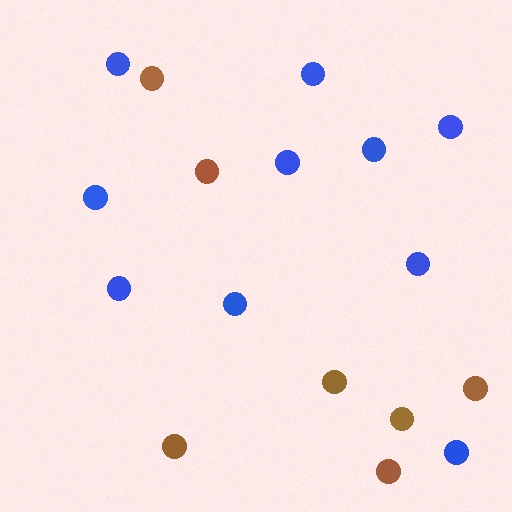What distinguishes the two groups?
There are 2 groups: one group of brown circles (7) and one group of blue circles (10).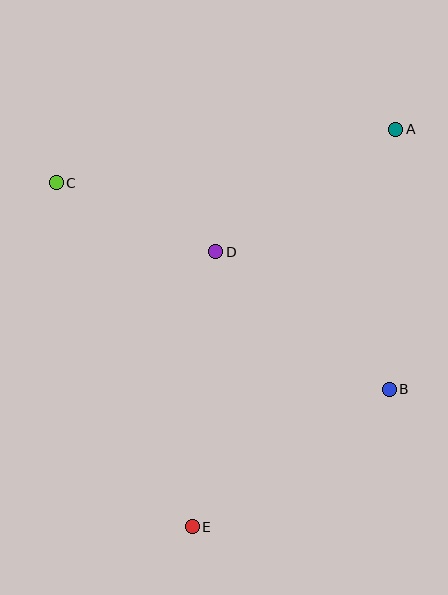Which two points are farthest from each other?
Points A and E are farthest from each other.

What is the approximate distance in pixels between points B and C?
The distance between B and C is approximately 392 pixels.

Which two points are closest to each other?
Points C and D are closest to each other.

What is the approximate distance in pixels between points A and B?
The distance between A and B is approximately 260 pixels.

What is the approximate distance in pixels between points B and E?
The distance between B and E is approximately 240 pixels.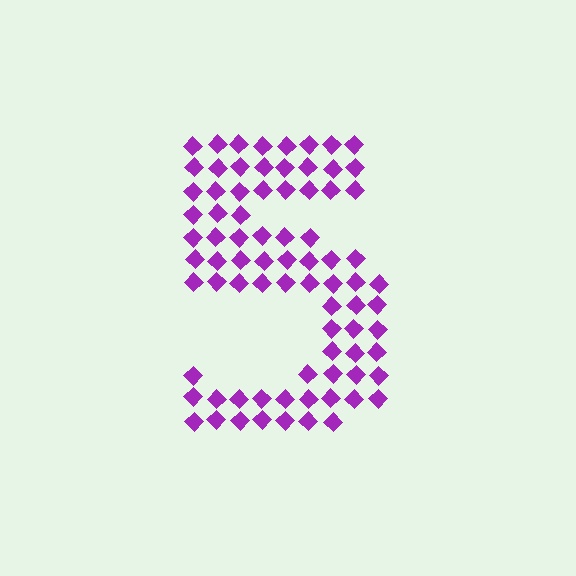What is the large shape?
The large shape is the digit 5.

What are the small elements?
The small elements are diamonds.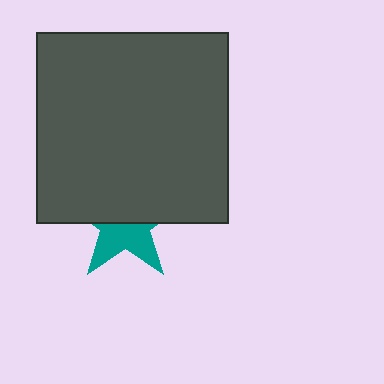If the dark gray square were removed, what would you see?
You would see the complete teal star.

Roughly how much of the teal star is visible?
A small part of it is visible (roughly 44%).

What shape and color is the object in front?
The object in front is a dark gray square.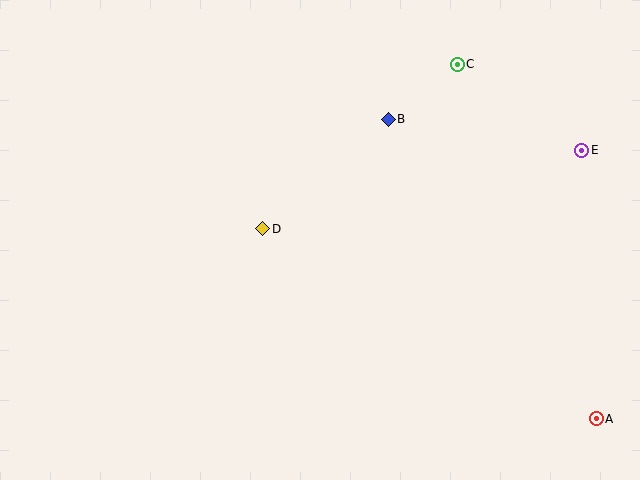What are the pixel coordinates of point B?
Point B is at (388, 119).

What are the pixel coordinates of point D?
Point D is at (263, 229).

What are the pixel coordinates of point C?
Point C is at (457, 64).